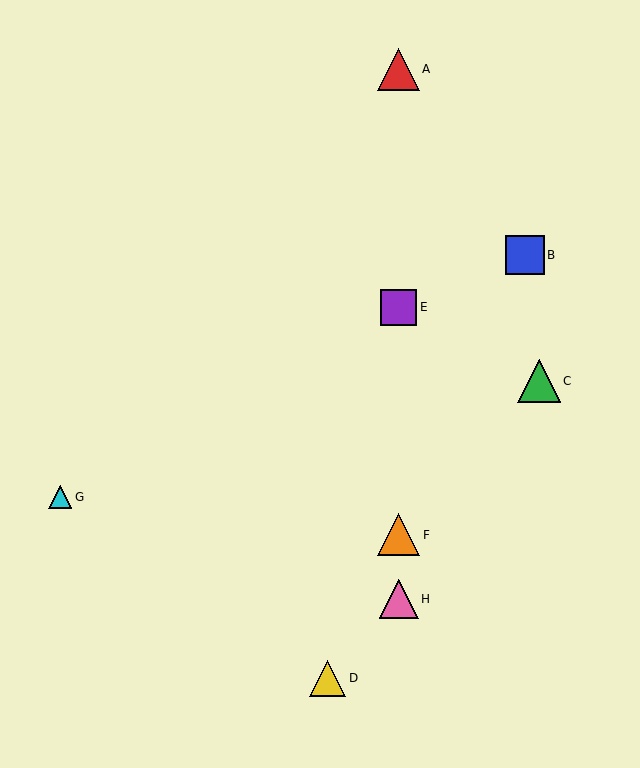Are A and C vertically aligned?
No, A is at x≈399 and C is at x≈539.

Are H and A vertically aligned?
Yes, both are at x≈399.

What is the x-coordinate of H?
Object H is at x≈399.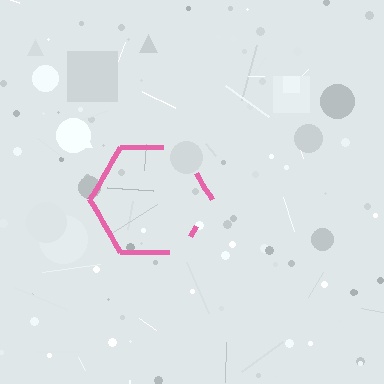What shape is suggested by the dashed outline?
The dashed outline suggests a hexagon.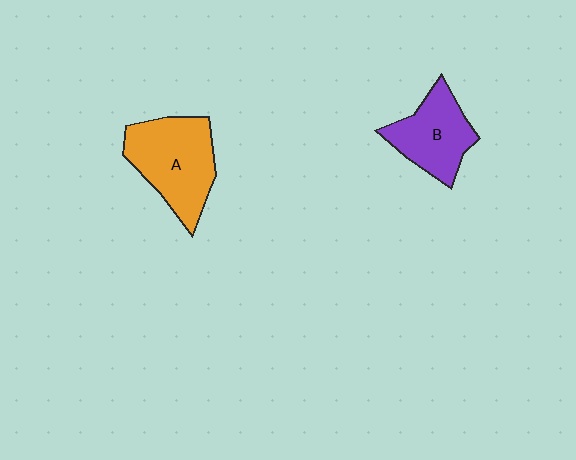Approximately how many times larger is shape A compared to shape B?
Approximately 1.3 times.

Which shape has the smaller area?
Shape B (purple).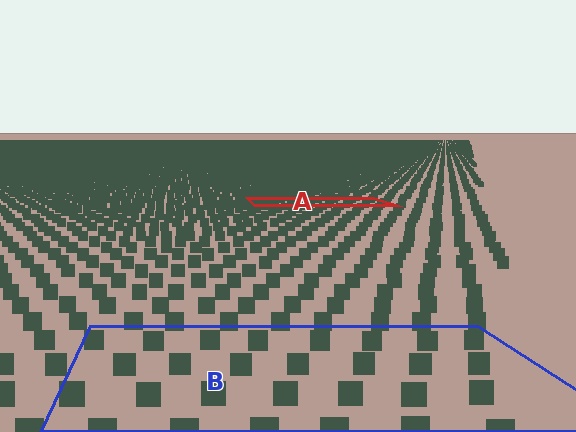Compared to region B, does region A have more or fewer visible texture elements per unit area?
Region A has more texture elements per unit area — they are packed more densely because it is farther away.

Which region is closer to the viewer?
Region B is closer. The texture elements there are larger and more spread out.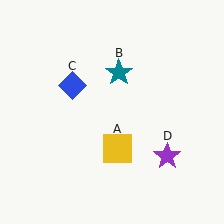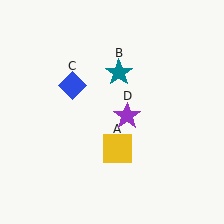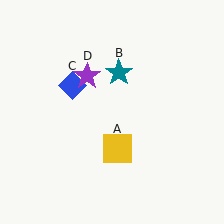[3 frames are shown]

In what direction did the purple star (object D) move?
The purple star (object D) moved up and to the left.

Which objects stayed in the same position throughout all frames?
Yellow square (object A) and teal star (object B) and blue diamond (object C) remained stationary.